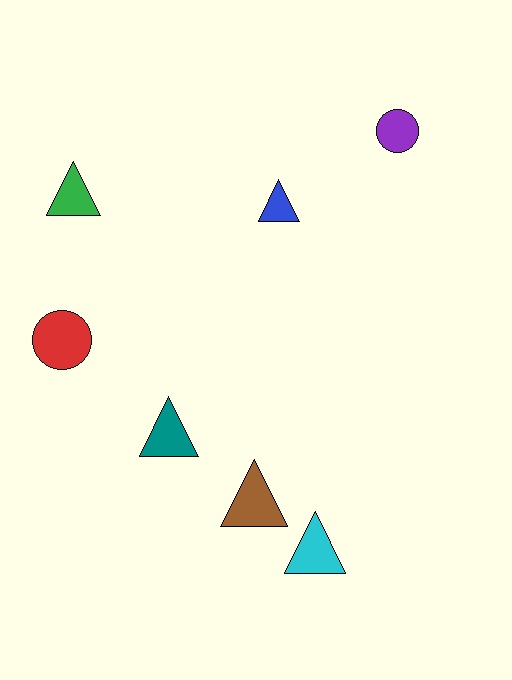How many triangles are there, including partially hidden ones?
There are 5 triangles.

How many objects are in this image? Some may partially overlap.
There are 7 objects.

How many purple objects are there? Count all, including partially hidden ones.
There is 1 purple object.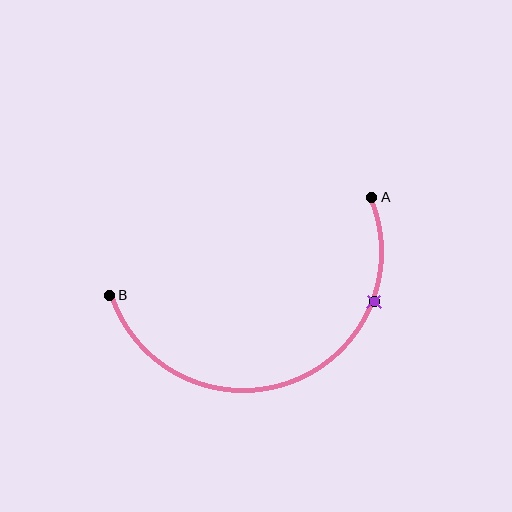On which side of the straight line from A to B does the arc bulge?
The arc bulges below the straight line connecting A and B.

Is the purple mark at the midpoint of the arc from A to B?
No. The purple mark lies on the arc but is closer to endpoint A. The arc midpoint would be at the point on the curve equidistant along the arc from both A and B.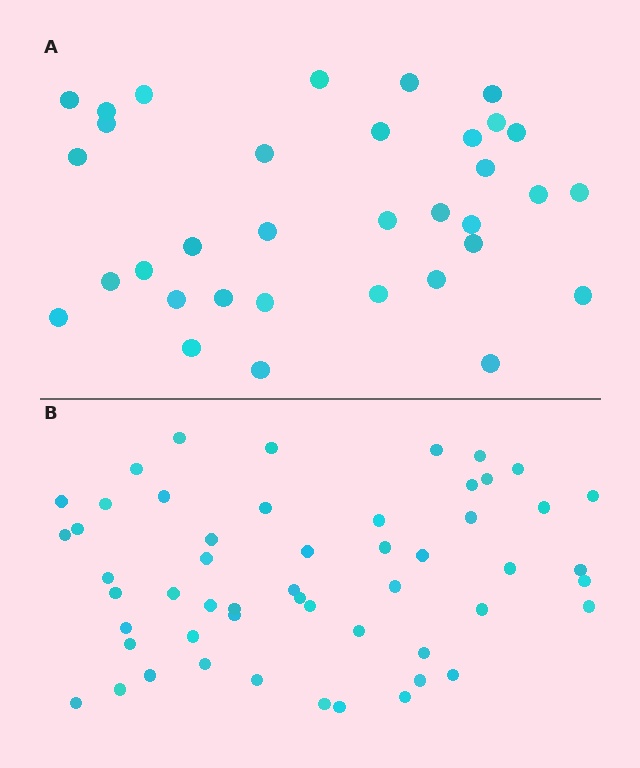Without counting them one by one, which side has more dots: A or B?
Region B (the bottom region) has more dots.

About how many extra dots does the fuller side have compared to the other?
Region B has approximately 20 more dots than region A.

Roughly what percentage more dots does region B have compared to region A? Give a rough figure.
About 55% more.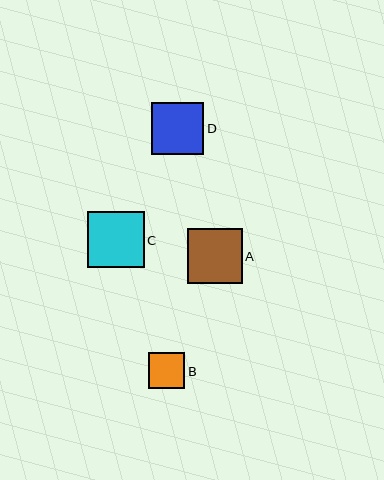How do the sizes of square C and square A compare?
Square C and square A are approximately the same size.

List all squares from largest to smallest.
From largest to smallest: C, A, D, B.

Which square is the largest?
Square C is the largest with a size of approximately 57 pixels.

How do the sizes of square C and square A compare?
Square C and square A are approximately the same size.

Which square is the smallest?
Square B is the smallest with a size of approximately 37 pixels.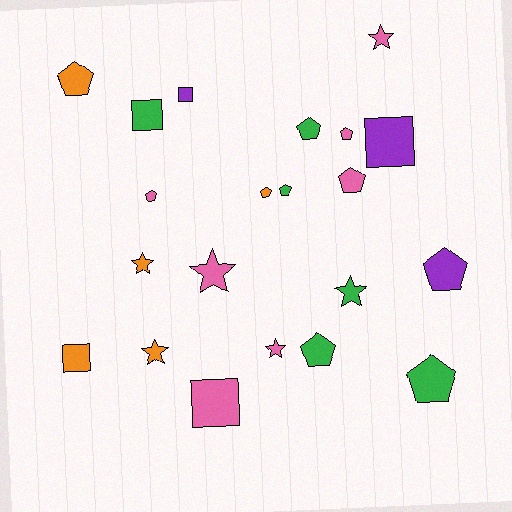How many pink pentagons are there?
There are 3 pink pentagons.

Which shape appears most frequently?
Pentagon, with 10 objects.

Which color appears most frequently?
Pink, with 7 objects.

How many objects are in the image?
There are 21 objects.